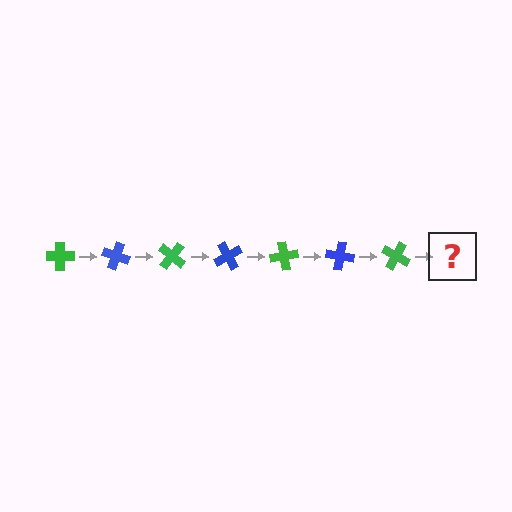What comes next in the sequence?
The next element should be a blue cross, rotated 140 degrees from the start.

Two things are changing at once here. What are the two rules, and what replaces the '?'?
The two rules are that it rotates 20 degrees each step and the color cycles through green and blue. The '?' should be a blue cross, rotated 140 degrees from the start.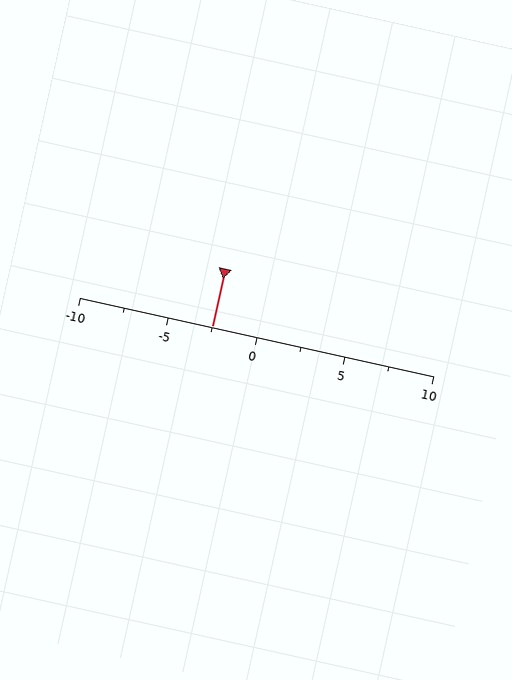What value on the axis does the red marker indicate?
The marker indicates approximately -2.5.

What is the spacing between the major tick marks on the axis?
The major ticks are spaced 5 apart.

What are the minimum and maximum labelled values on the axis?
The axis runs from -10 to 10.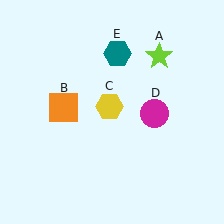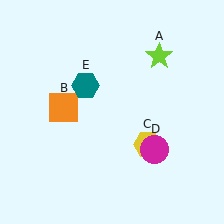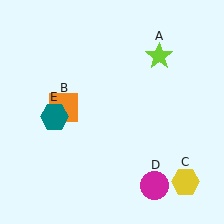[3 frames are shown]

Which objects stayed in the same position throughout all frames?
Lime star (object A) and orange square (object B) remained stationary.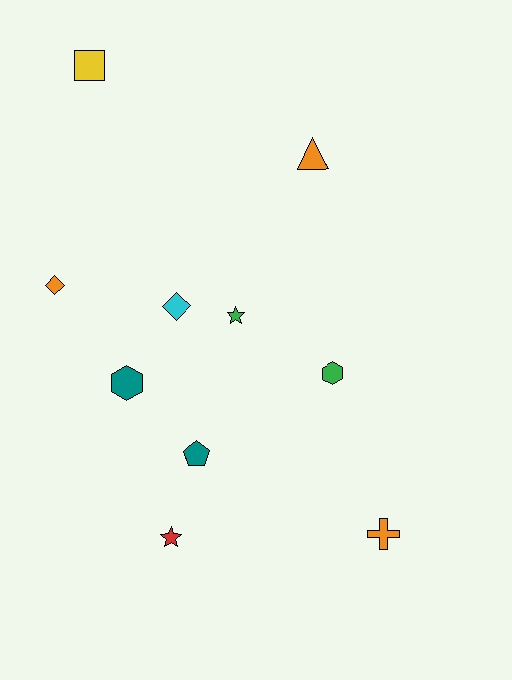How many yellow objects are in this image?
There is 1 yellow object.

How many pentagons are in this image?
There is 1 pentagon.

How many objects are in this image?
There are 10 objects.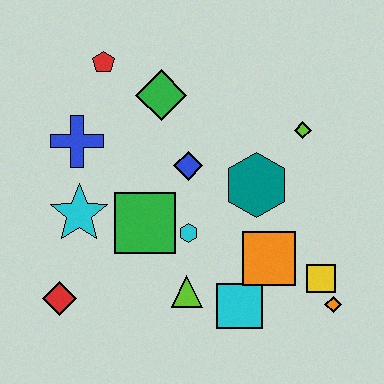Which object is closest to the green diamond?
The red pentagon is closest to the green diamond.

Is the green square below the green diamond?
Yes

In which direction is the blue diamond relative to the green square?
The blue diamond is above the green square.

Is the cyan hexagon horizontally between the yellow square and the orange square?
No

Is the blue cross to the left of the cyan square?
Yes